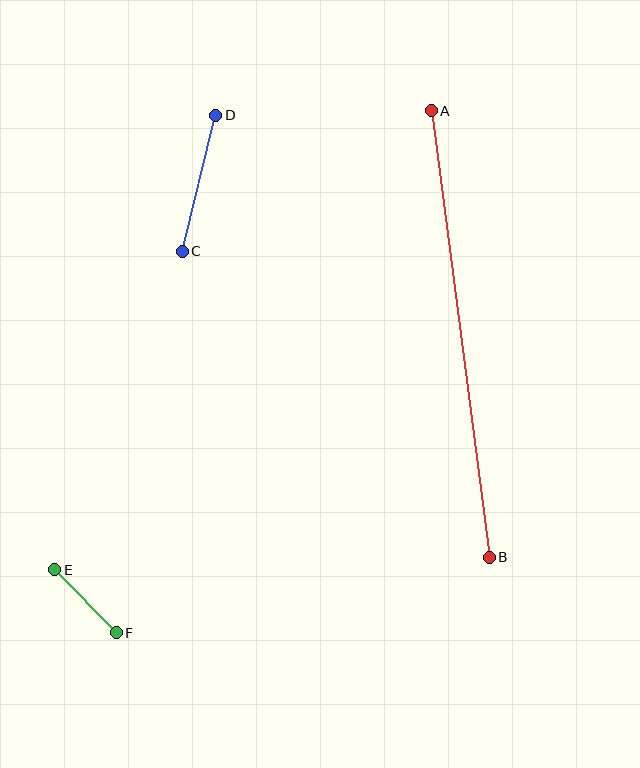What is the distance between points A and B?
The distance is approximately 450 pixels.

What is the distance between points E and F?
The distance is approximately 88 pixels.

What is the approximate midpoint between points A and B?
The midpoint is at approximately (460, 334) pixels.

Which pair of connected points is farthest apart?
Points A and B are farthest apart.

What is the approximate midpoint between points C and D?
The midpoint is at approximately (199, 183) pixels.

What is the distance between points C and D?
The distance is approximately 140 pixels.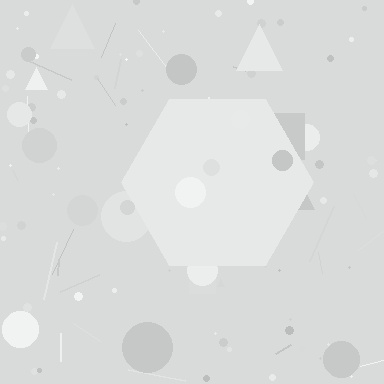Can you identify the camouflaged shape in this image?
The camouflaged shape is a hexagon.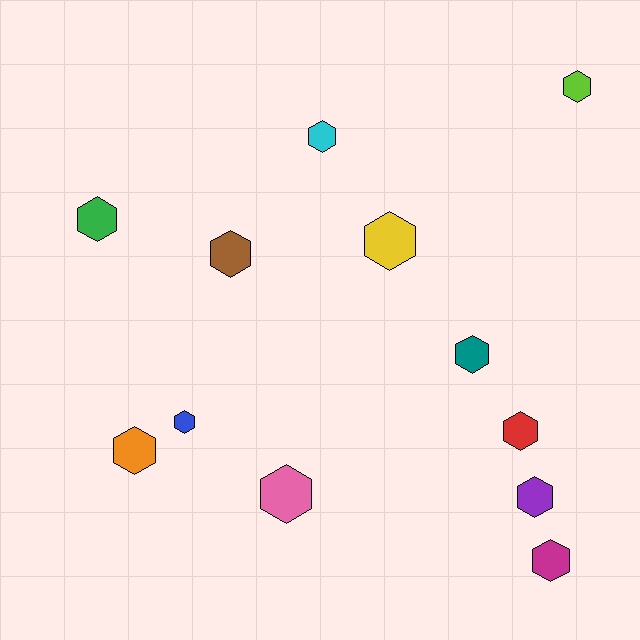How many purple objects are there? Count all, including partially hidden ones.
There is 1 purple object.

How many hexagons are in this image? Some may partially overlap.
There are 12 hexagons.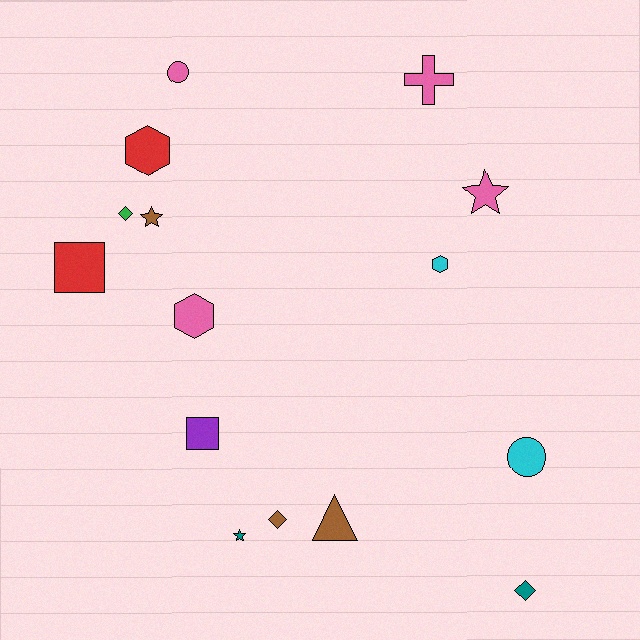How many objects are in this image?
There are 15 objects.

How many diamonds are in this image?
There are 3 diamonds.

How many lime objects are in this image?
There are no lime objects.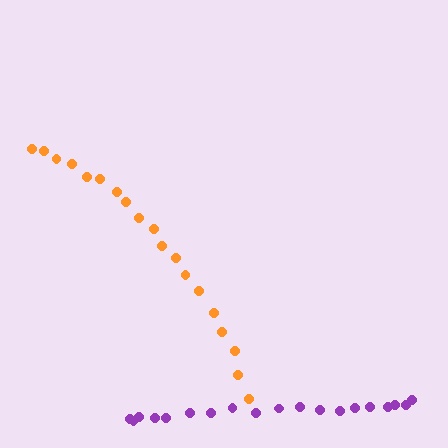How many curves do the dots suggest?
There are 2 distinct paths.